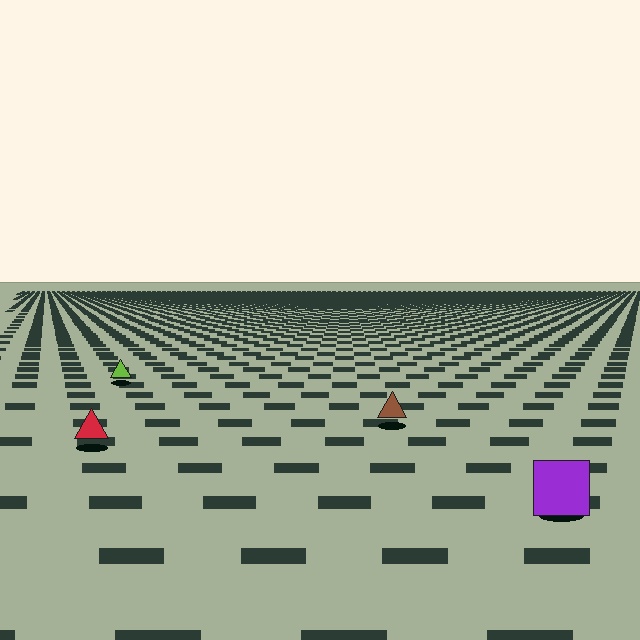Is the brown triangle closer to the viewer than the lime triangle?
Yes. The brown triangle is closer — you can tell from the texture gradient: the ground texture is coarser near it.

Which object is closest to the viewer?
The purple square is closest. The texture marks near it are larger and more spread out.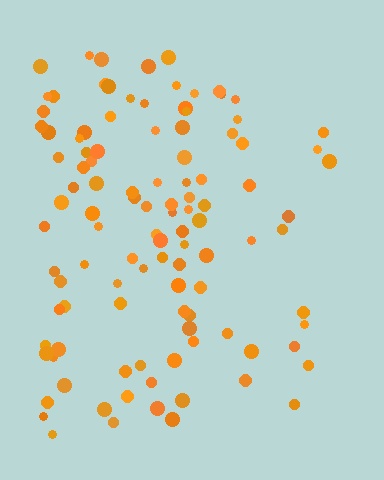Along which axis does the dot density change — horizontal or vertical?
Horizontal.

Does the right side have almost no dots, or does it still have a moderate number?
Still a moderate number, just noticeably fewer than the left.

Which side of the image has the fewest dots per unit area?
The right.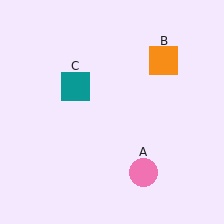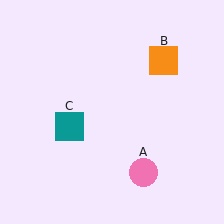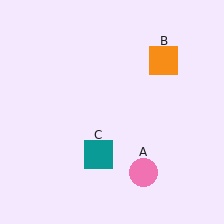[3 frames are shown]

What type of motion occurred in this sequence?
The teal square (object C) rotated counterclockwise around the center of the scene.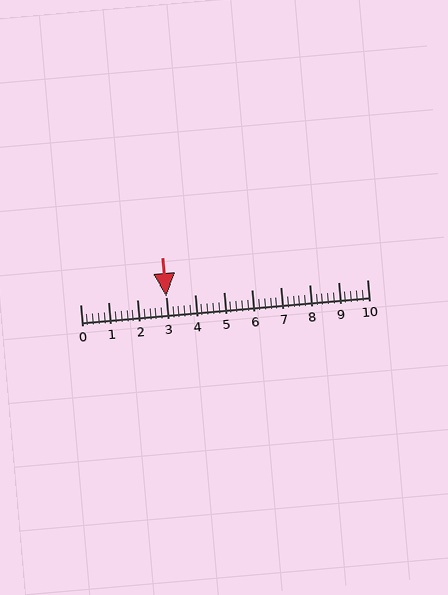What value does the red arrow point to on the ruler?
The red arrow points to approximately 3.0.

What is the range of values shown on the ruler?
The ruler shows values from 0 to 10.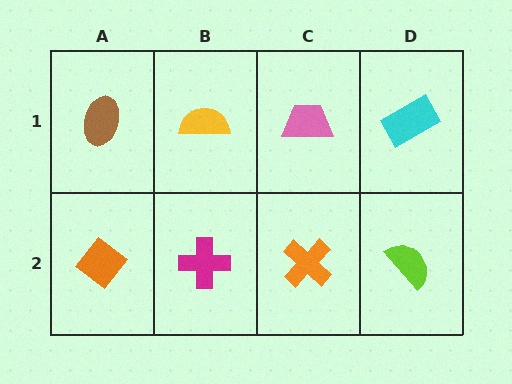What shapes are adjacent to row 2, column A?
A brown ellipse (row 1, column A), a magenta cross (row 2, column B).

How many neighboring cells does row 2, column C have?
3.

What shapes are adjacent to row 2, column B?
A yellow semicircle (row 1, column B), an orange diamond (row 2, column A), an orange cross (row 2, column C).